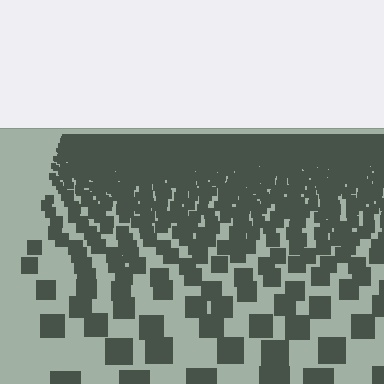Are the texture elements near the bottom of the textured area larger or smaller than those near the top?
Larger. Near the bottom, elements are closer to the viewer and appear at a bigger on-screen size.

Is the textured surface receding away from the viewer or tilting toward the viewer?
The surface is receding away from the viewer. Texture elements get smaller and denser toward the top.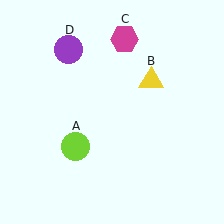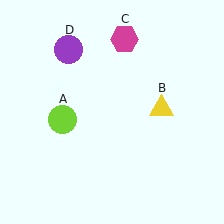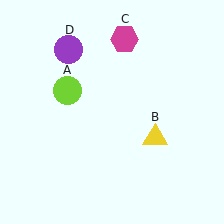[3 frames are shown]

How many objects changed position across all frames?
2 objects changed position: lime circle (object A), yellow triangle (object B).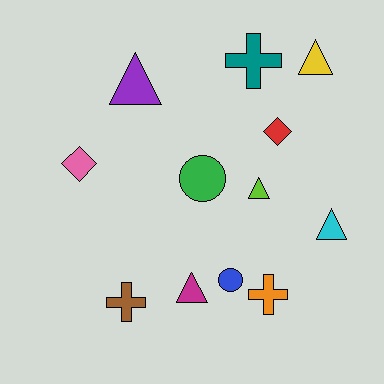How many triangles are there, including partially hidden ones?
There are 5 triangles.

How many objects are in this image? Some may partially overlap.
There are 12 objects.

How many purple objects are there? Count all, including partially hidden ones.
There is 1 purple object.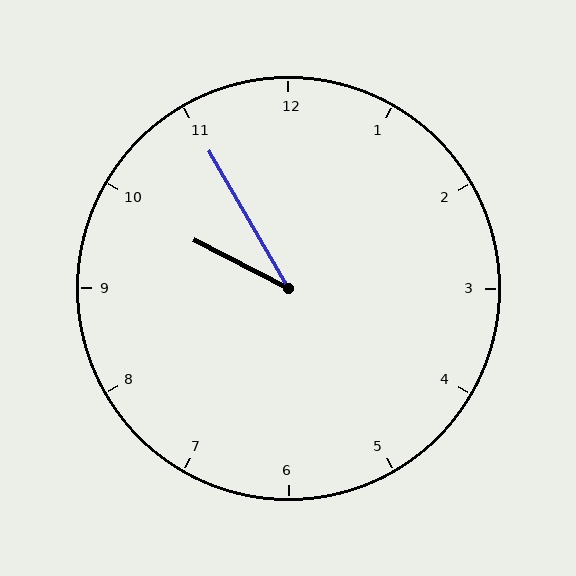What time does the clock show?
9:55.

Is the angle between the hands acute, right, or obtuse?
It is acute.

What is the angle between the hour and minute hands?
Approximately 32 degrees.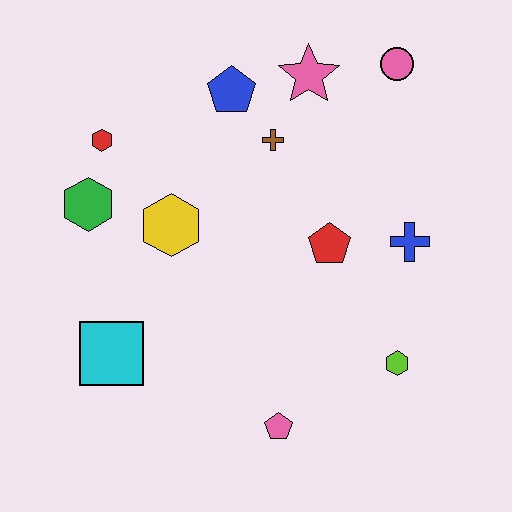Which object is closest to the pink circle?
The pink star is closest to the pink circle.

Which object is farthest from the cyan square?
The pink circle is farthest from the cyan square.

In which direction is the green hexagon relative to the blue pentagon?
The green hexagon is to the left of the blue pentagon.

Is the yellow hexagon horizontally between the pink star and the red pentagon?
No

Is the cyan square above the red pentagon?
No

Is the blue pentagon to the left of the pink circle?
Yes